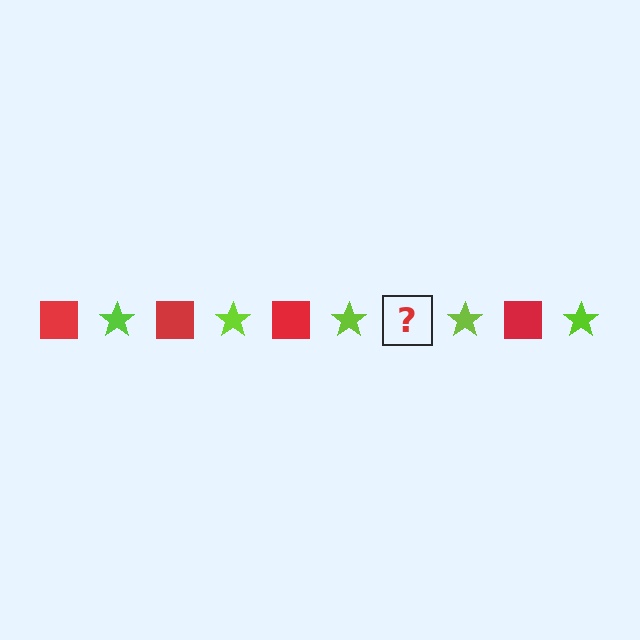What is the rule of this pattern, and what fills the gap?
The rule is that the pattern alternates between red square and lime star. The gap should be filled with a red square.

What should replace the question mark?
The question mark should be replaced with a red square.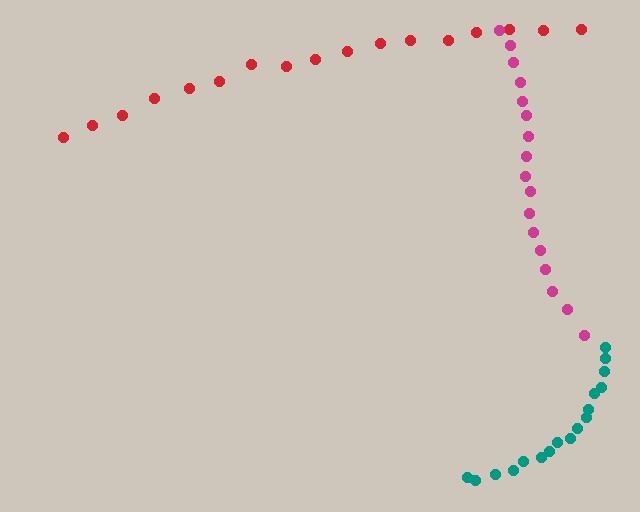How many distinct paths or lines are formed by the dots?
There are 3 distinct paths.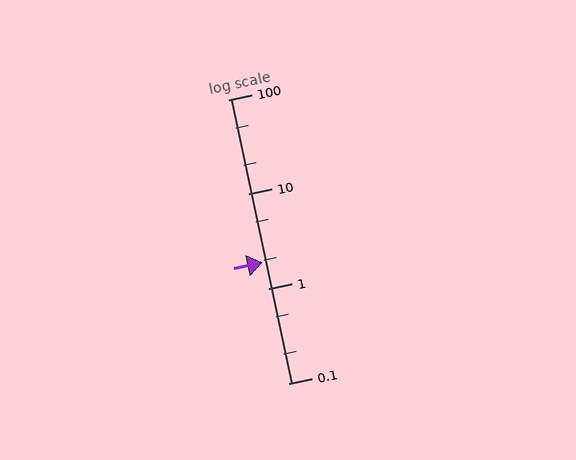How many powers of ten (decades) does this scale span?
The scale spans 3 decades, from 0.1 to 100.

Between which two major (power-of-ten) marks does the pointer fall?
The pointer is between 1 and 10.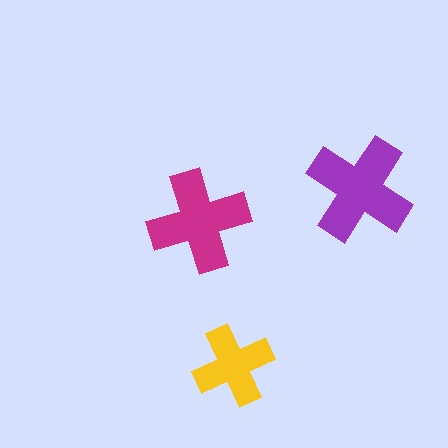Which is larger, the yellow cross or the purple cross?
The purple one.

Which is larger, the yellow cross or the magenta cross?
The magenta one.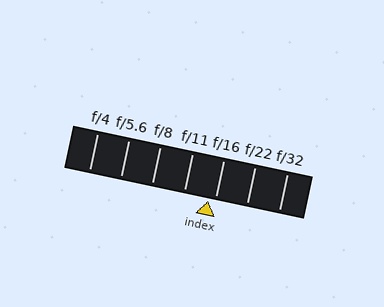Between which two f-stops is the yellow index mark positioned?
The index mark is between f/11 and f/16.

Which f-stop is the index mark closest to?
The index mark is closest to f/16.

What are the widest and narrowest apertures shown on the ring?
The widest aperture shown is f/4 and the narrowest is f/32.